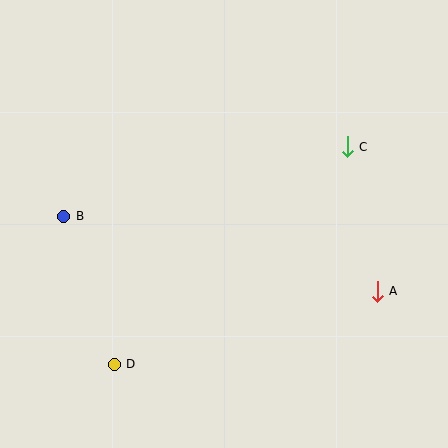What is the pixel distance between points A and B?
The distance between A and B is 322 pixels.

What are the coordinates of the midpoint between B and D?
The midpoint between B and D is at (89, 290).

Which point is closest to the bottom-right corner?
Point A is closest to the bottom-right corner.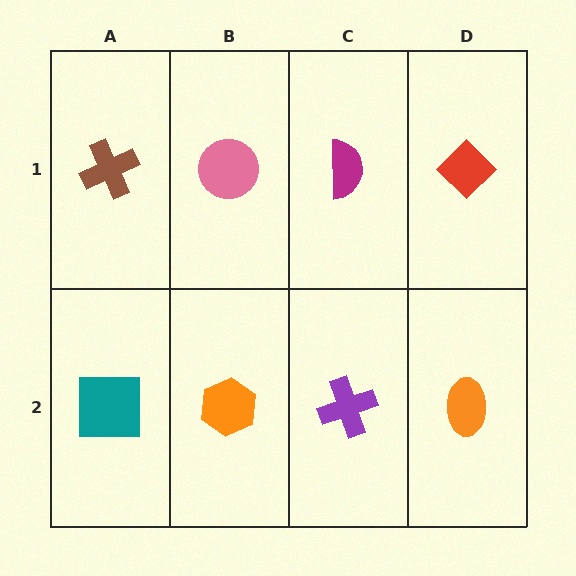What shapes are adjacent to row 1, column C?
A purple cross (row 2, column C), a pink circle (row 1, column B), a red diamond (row 1, column D).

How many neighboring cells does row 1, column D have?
2.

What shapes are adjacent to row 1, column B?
An orange hexagon (row 2, column B), a brown cross (row 1, column A), a magenta semicircle (row 1, column C).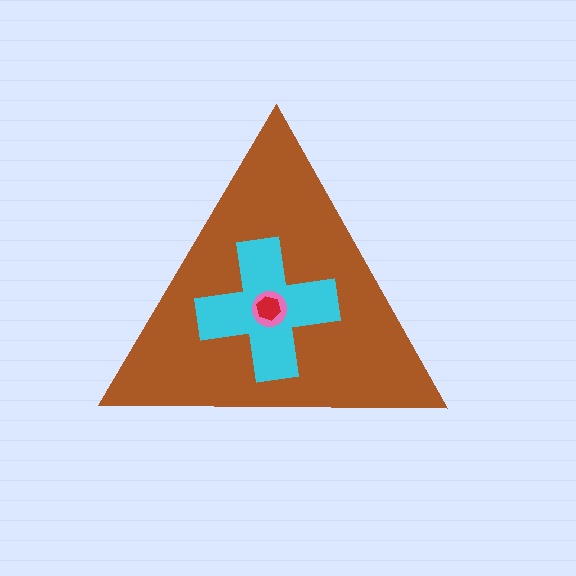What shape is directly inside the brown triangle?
The cyan cross.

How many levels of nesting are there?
4.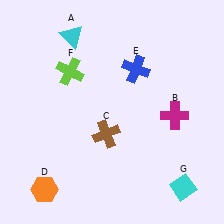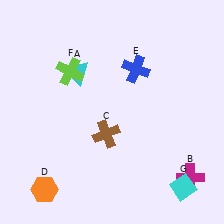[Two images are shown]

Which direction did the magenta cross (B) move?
The magenta cross (B) moved down.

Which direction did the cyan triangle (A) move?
The cyan triangle (A) moved down.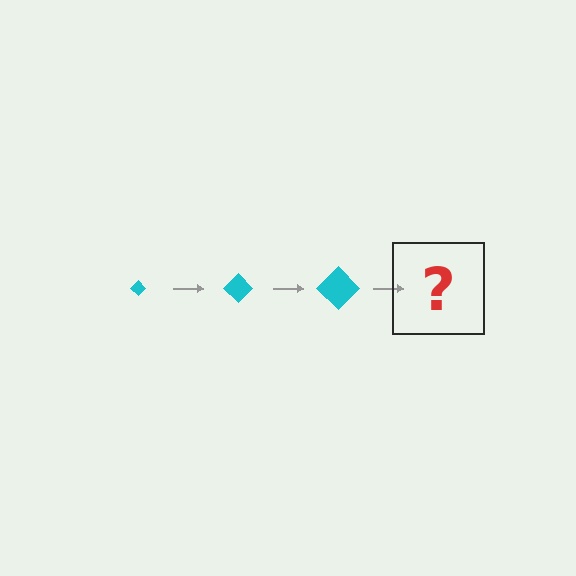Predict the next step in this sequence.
The next step is a cyan diamond, larger than the previous one.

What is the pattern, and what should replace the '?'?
The pattern is that the diamond gets progressively larger each step. The '?' should be a cyan diamond, larger than the previous one.